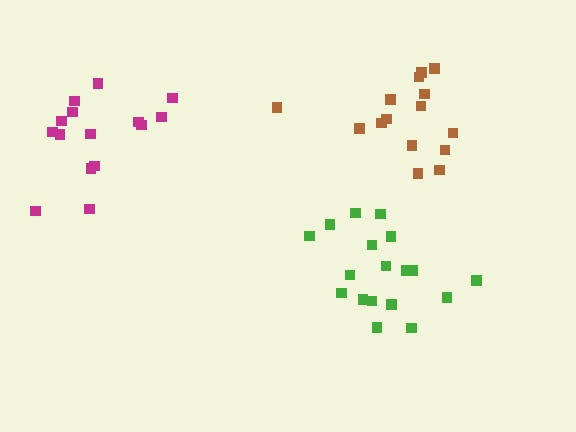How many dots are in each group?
Group 1: 18 dots, Group 2: 15 dots, Group 3: 15 dots (48 total).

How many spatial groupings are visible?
There are 3 spatial groupings.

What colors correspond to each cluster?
The clusters are colored: green, brown, magenta.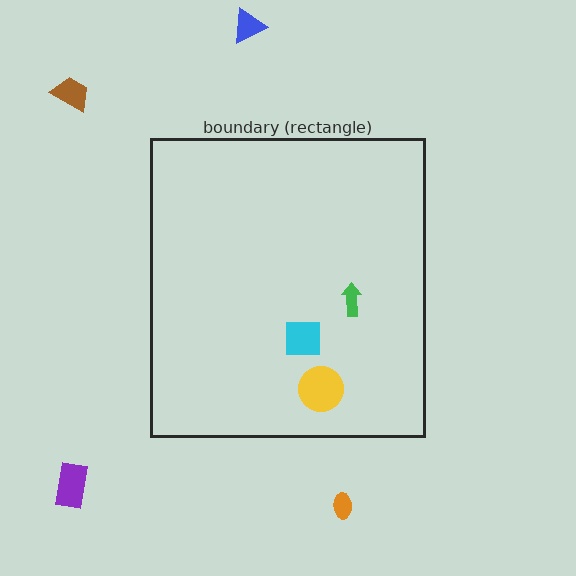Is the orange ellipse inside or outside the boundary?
Outside.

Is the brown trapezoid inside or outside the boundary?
Outside.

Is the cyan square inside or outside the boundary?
Inside.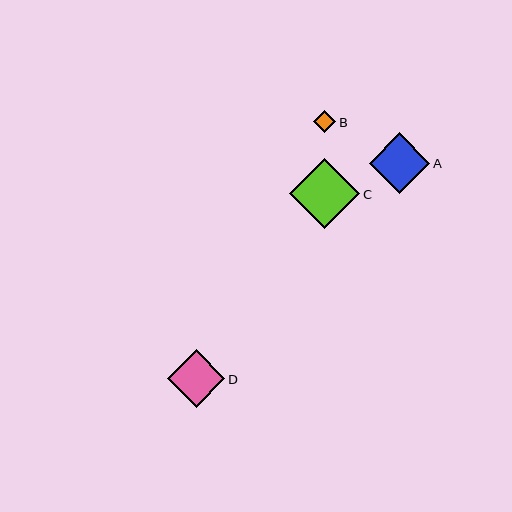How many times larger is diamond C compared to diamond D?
Diamond C is approximately 1.2 times the size of diamond D.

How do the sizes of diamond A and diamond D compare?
Diamond A and diamond D are approximately the same size.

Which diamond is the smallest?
Diamond B is the smallest with a size of approximately 23 pixels.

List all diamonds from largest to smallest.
From largest to smallest: C, A, D, B.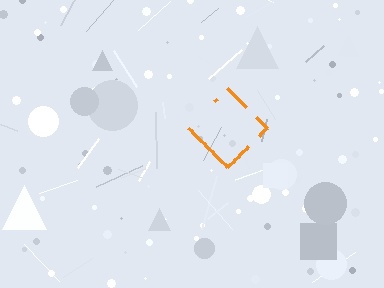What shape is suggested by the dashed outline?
The dashed outline suggests a diamond.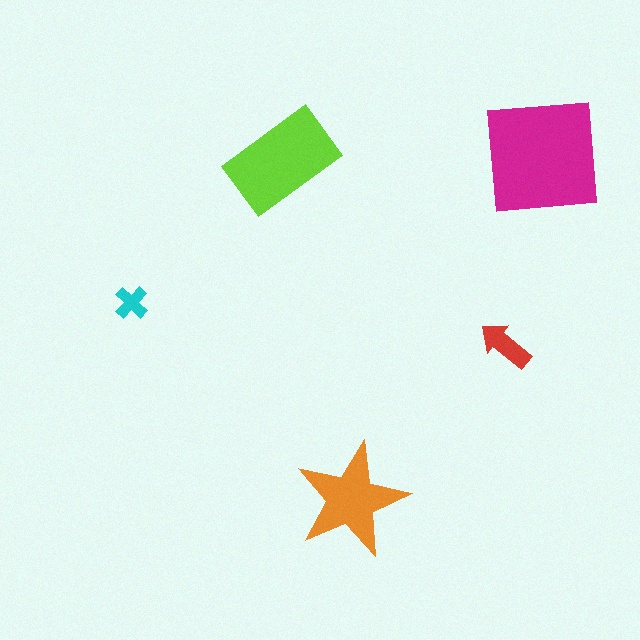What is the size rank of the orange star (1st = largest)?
3rd.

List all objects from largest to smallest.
The magenta square, the lime rectangle, the orange star, the red arrow, the cyan cross.